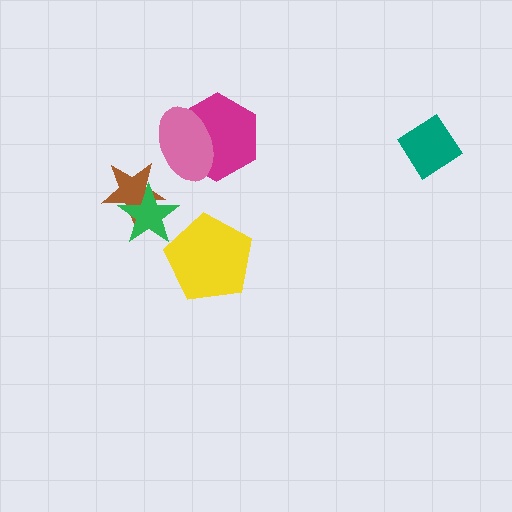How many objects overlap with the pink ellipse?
1 object overlaps with the pink ellipse.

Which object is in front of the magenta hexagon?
The pink ellipse is in front of the magenta hexagon.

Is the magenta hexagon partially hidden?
Yes, it is partially covered by another shape.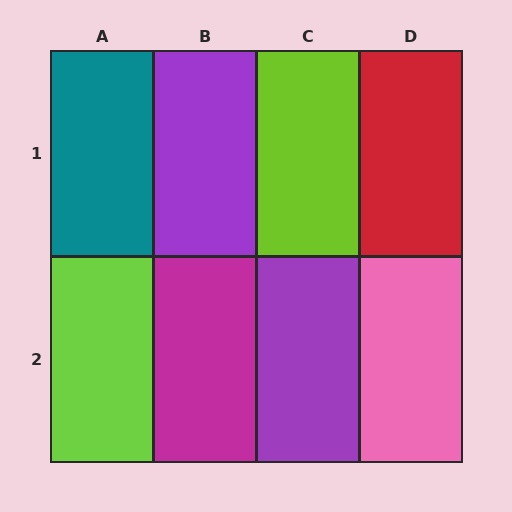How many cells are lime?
2 cells are lime.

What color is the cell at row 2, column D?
Pink.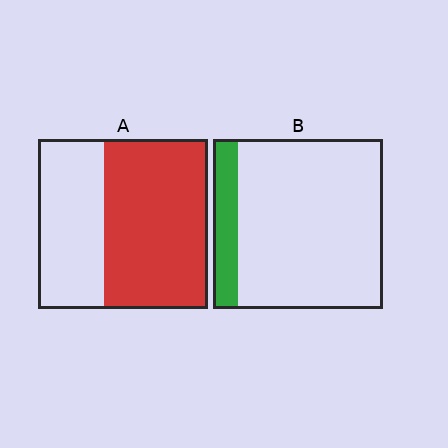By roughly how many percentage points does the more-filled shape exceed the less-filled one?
By roughly 45 percentage points (A over B).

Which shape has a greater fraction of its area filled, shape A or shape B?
Shape A.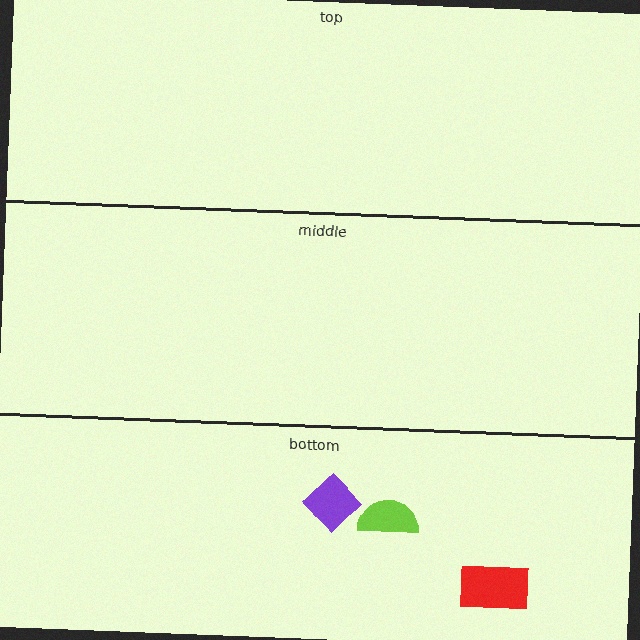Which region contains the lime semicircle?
The bottom region.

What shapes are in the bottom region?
The lime semicircle, the purple diamond, the red rectangle.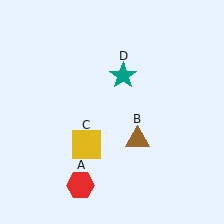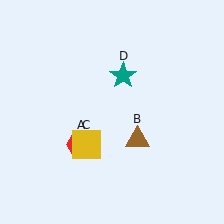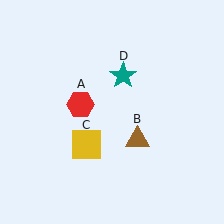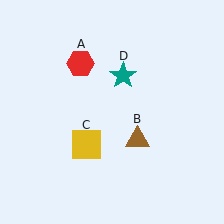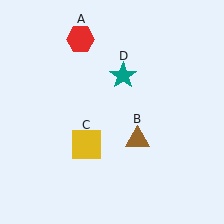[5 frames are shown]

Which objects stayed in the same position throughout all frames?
Brown triangle (object B) and yellow square (object C) and teal star (object D) remained stationary.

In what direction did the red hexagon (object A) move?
The red hexagon (object A) moved up.